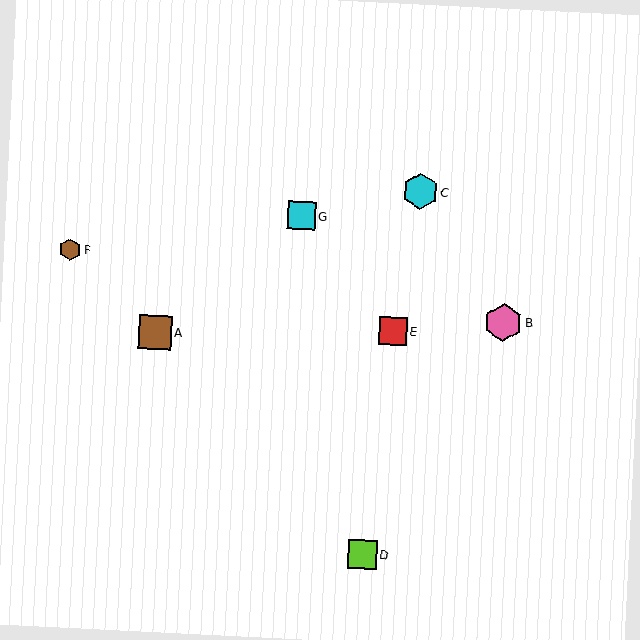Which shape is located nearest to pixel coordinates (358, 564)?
The lime square (labeled D) at (362, 554) is nearest to that location.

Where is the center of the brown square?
The center of the brown square is at (155, 332).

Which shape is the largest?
The pink hexagon (labeled B) is the largest.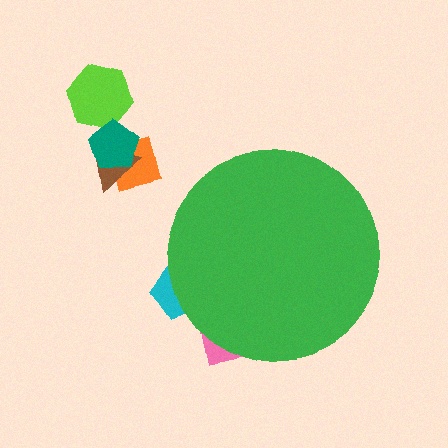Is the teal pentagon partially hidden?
No, the teal pentagon is fully visible.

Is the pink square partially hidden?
Yes, the pink square is partially hidden behind the green circle.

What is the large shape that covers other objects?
A green circle.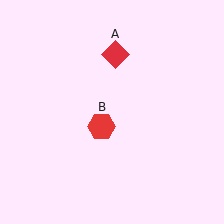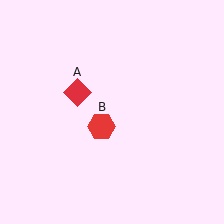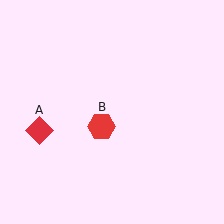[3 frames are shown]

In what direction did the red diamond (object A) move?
The red diamond (object A) moved down and to the left.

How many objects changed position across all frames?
1 object changed position: red diamond (object A).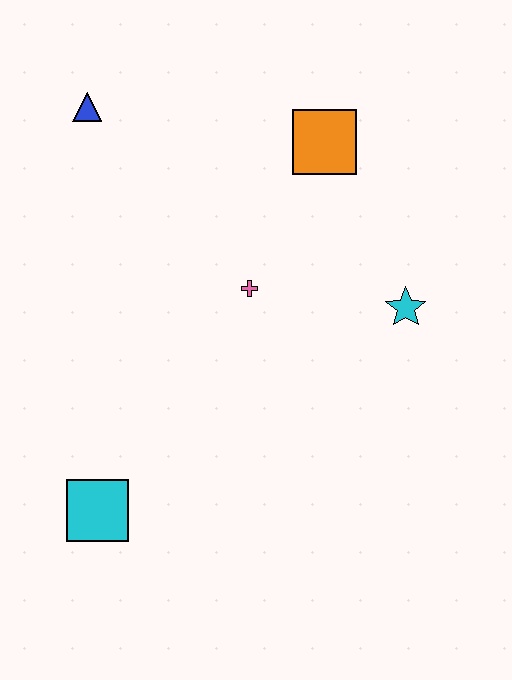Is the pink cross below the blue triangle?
Yes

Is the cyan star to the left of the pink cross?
No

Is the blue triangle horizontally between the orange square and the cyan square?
No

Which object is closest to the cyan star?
The pink cross is closest to the cyan star.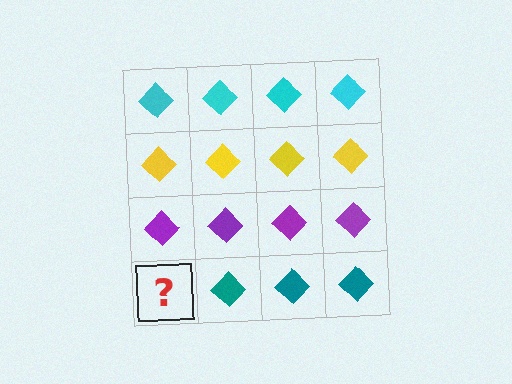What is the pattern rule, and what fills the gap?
The rule is that each row has a consistent color. The gap should be filled with a teal diamond.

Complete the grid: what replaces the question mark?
The question mark should be replaced with a teal diamond.